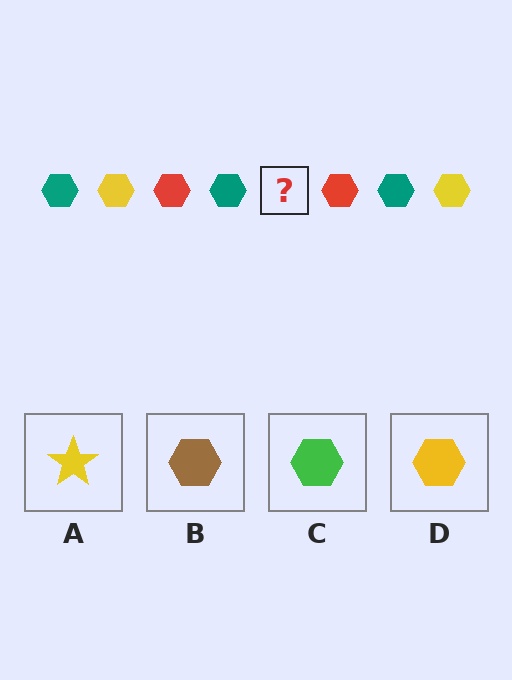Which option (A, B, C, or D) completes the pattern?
D.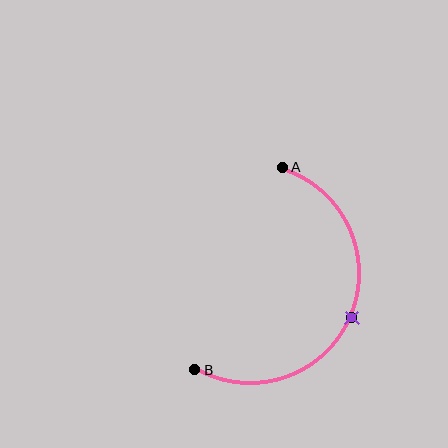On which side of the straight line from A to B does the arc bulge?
The arc bulges to the right of the straight line connecting A and B.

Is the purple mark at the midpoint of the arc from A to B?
Yes. The purple mark lies on the arc at equal arc-length from both A and B — it is the arc midpoint.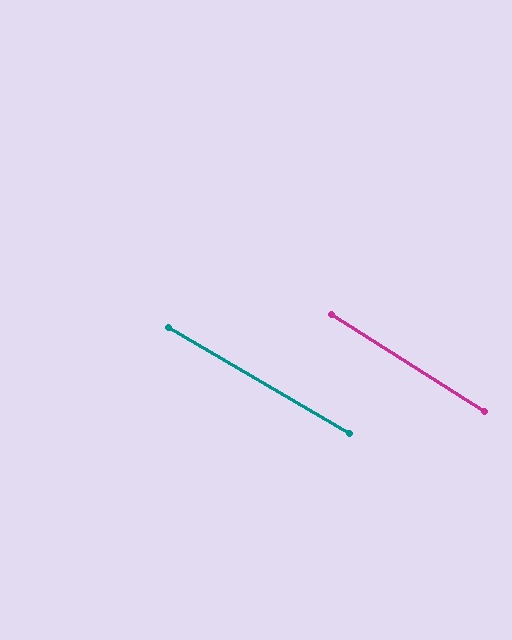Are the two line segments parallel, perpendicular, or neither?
Parallel — their directions differ by only 1.8°.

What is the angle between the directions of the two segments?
Approximately 2 degrees.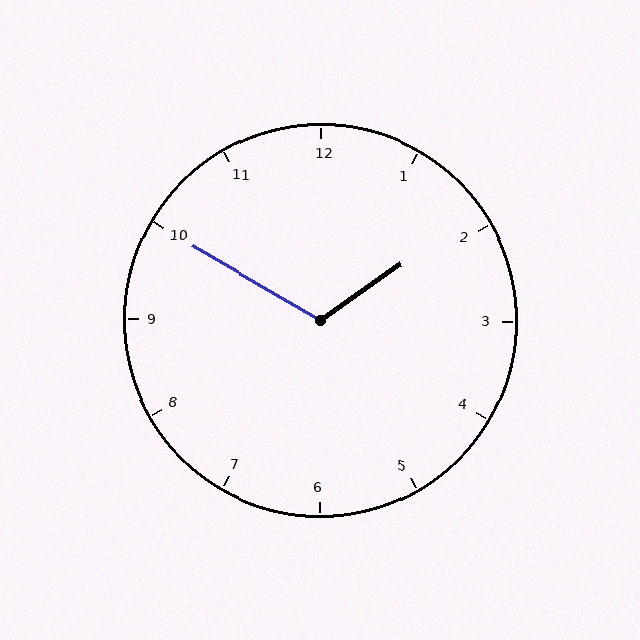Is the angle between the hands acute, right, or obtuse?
It is obtuse.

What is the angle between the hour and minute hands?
Approximately 115 degrees.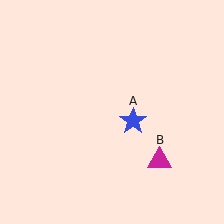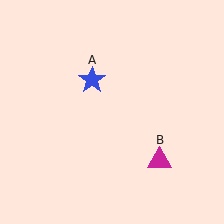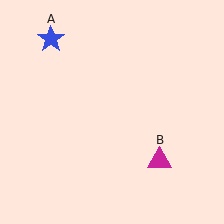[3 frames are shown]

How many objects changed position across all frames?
1 object changed position: blue star (object A).